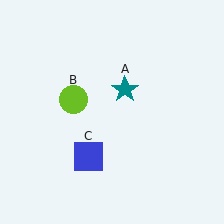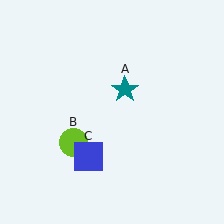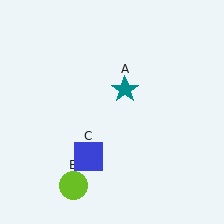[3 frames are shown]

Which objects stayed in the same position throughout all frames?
Teal star (object A) and blue square (object C) remained stationary.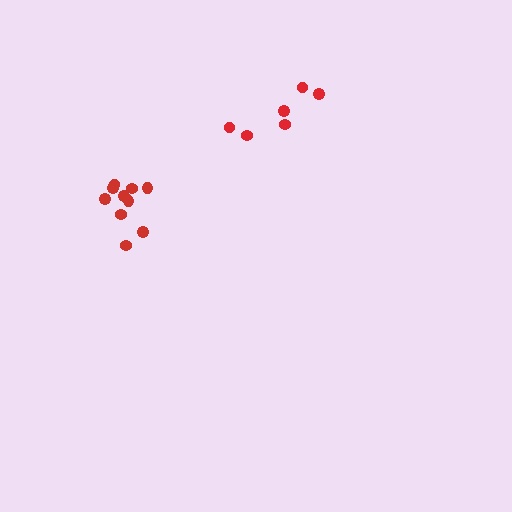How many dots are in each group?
Group 1: 6 dots, Group 2: 10 dots (16 total).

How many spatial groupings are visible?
There are 2 spatial groupings.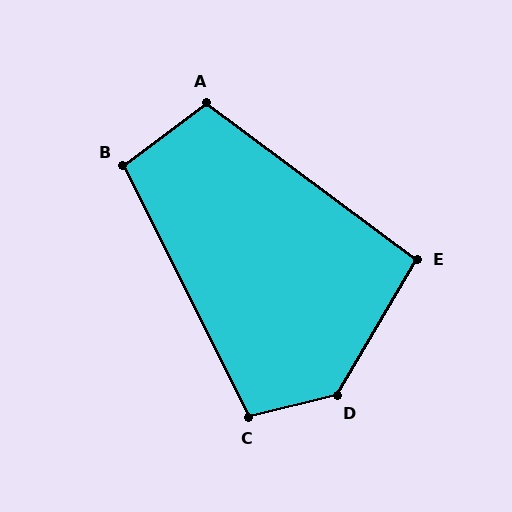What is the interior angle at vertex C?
Approximately 103 degrees (obtuse).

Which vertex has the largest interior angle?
D, at approximately 134 degrees.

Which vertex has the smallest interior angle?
E, at approximately 96 degrees.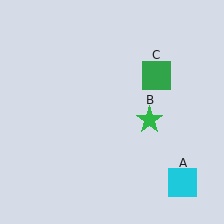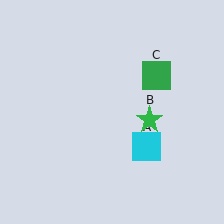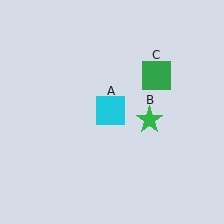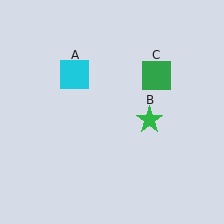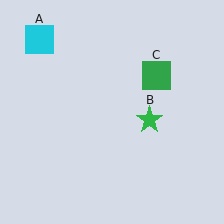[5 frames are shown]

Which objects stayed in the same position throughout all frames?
Green star (object B) and green square (object C) remained stationary.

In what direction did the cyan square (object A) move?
The cyan square (object A) moved up and to the left.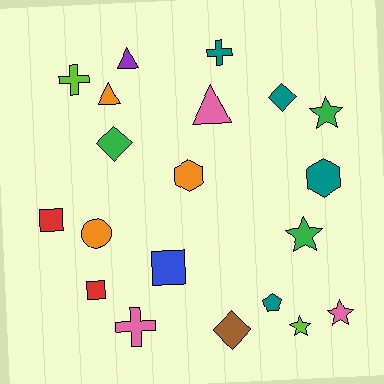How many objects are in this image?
There are 20 objects.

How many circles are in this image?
There is 1 circle.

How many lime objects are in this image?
There are 2 lime objects.